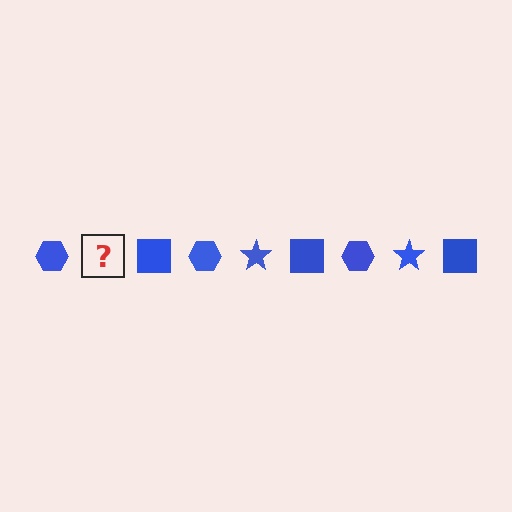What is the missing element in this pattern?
The missing element is a blue star.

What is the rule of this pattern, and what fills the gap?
The rule is that the pattern cycles through hexagon, star, square shapes in blue. The gap should be filled with a blue star.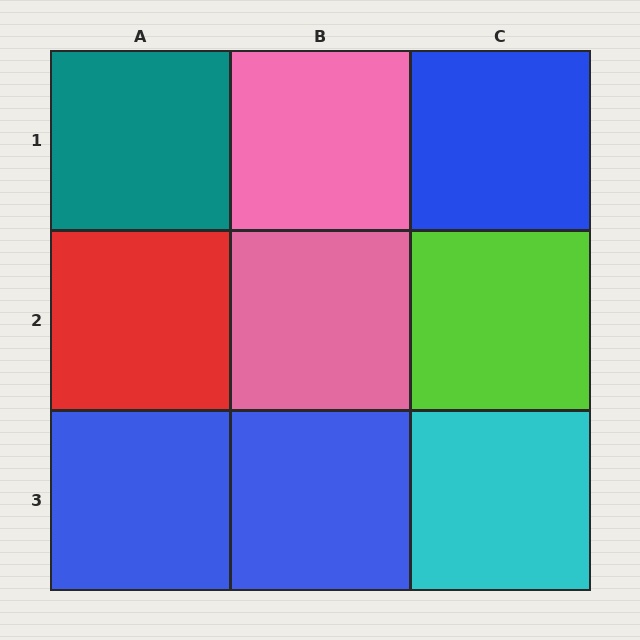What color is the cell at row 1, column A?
Teal.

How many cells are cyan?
1 cell is cyan.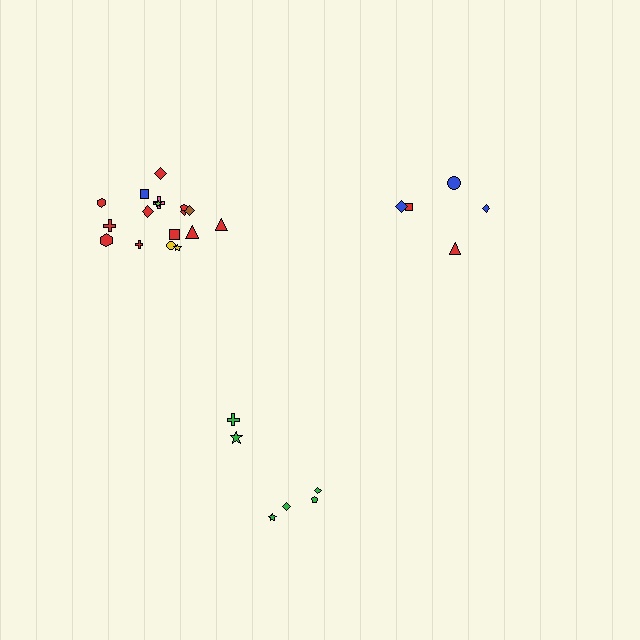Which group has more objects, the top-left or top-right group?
The top-left group.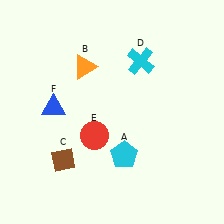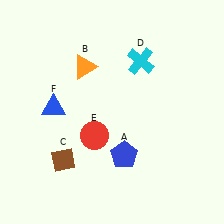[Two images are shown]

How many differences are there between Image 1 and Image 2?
There is 1 difference between the two images.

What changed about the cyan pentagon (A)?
In Image 1, A is cyan. In Image 2, it changed to blue.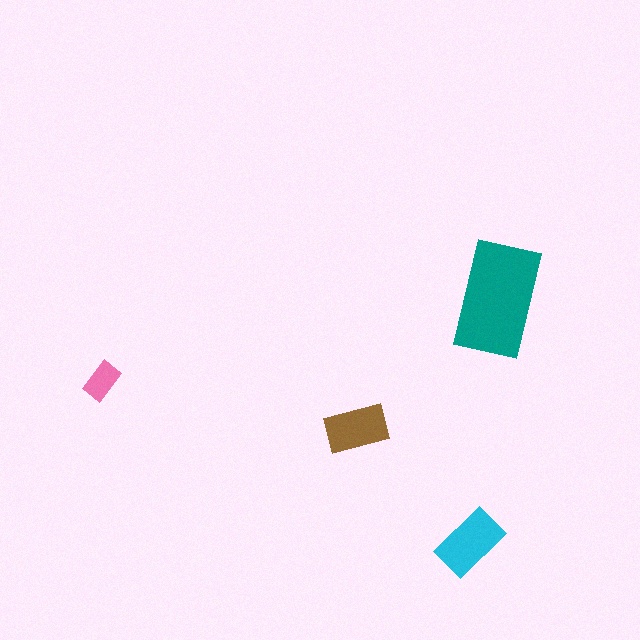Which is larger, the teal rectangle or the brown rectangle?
The teal one.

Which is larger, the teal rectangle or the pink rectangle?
The teal one.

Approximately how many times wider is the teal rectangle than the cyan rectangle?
About 1.5 times wider.